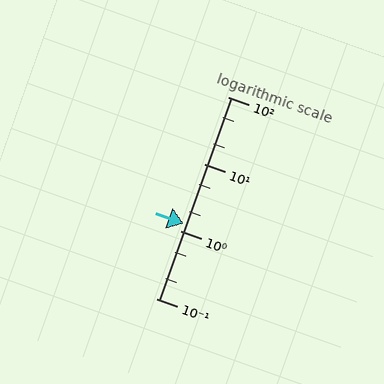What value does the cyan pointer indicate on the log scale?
The pointer indicates approximately 1.3.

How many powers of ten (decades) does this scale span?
The scale spans 3 decades, from 0.1 to 100.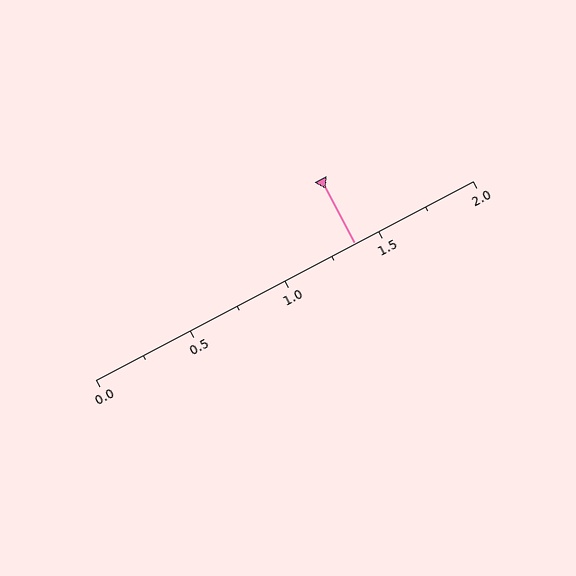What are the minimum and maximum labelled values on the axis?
The axis runs from 0.0 to 2.0.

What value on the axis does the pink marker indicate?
The marker indicates approximately 1.38.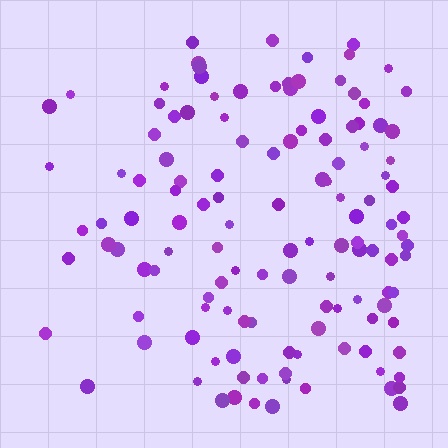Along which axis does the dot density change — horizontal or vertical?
Horizontal.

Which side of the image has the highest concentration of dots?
The right.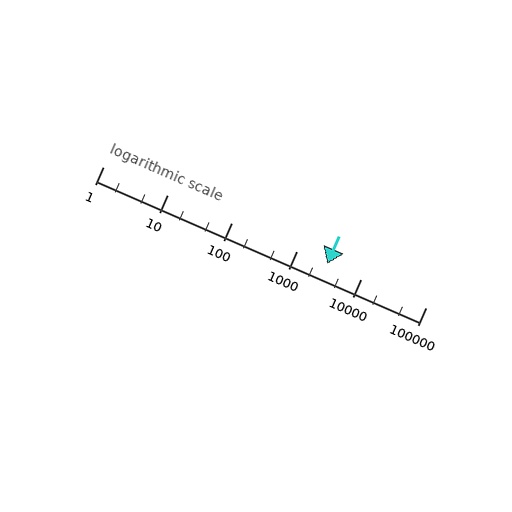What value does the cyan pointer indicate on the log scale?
The pointer indicates approximately 3000.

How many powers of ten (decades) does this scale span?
The scale spans 5 decades, from 1 to 100000.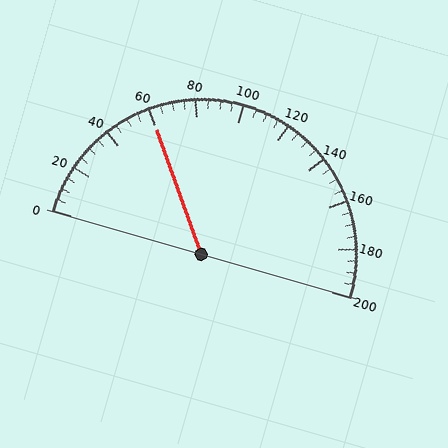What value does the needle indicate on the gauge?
The needle indicates approximately 60.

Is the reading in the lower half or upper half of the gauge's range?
The reading is in the lower half of the range (0 to 200).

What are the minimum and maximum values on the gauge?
The gauge ranges from 0 to 200.